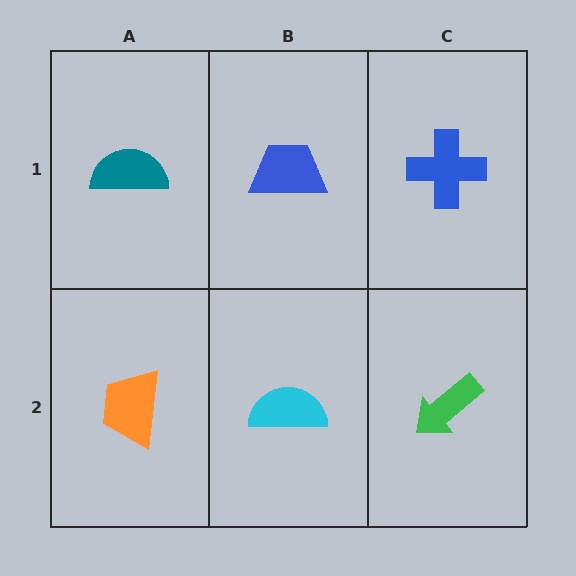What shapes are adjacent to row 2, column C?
A blue cross (row 1, column C), a cyan semicircle (row 2, column B).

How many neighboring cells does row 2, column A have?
2.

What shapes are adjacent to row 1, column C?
A green arrow (row 2, column C), a blue trapezoid (row 1, column B).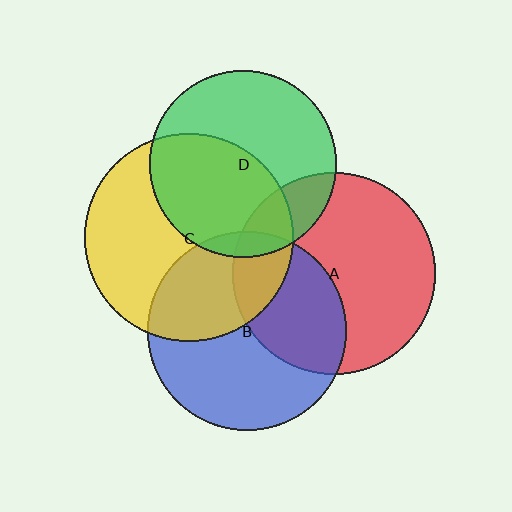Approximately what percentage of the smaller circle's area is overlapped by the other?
Approximately 35%.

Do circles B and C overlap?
Yes.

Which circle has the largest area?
Circle C (yellow).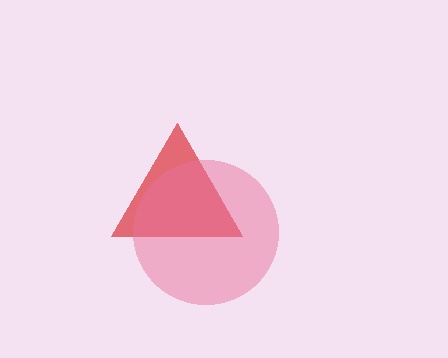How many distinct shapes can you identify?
There are 2 distinct shapes: a red triangle, a pink circle.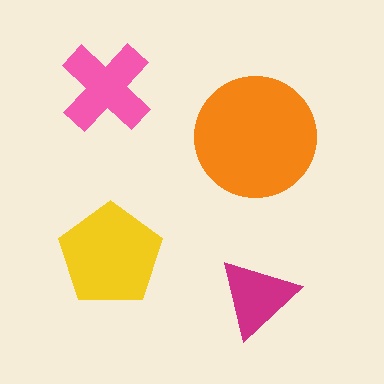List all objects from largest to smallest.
The orange circle, the yellow pentagon, the pink cross, the magenta triangle.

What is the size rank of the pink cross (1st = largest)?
3rd.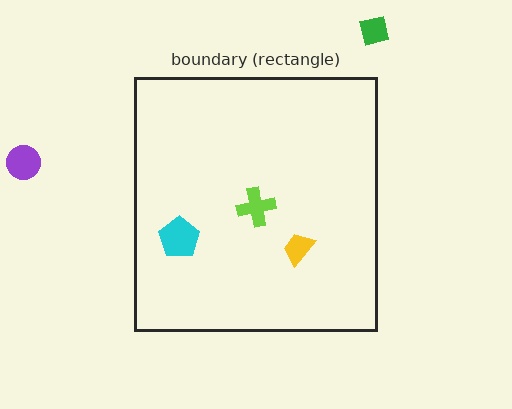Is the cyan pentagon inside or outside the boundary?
Inside.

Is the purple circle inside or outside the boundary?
Outside.